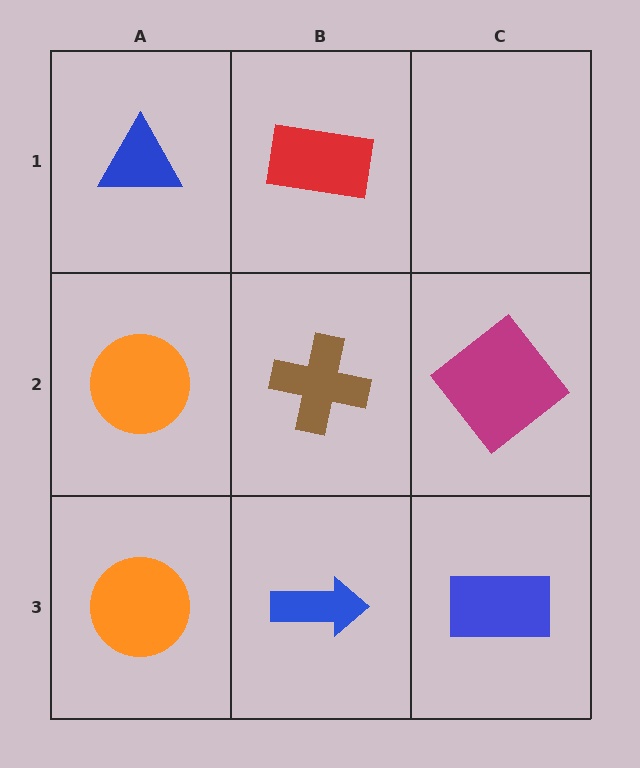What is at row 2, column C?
A magenta diamond.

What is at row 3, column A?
An orange circle.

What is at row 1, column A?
A blue triangle.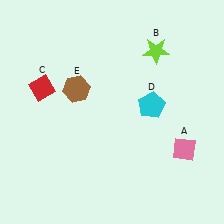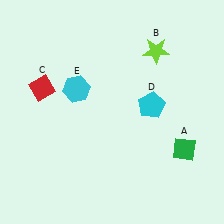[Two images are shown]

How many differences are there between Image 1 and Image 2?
There are 2 differences between the two images.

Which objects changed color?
A changed from pink to green. E changed from brown to cyan.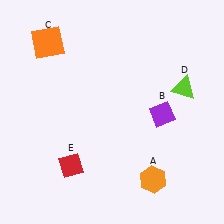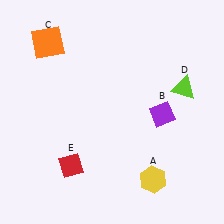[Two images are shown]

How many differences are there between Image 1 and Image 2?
There is 1 difference between the two images.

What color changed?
The hexagon (A) changed from orange in Image 1 to yellow in Image 2.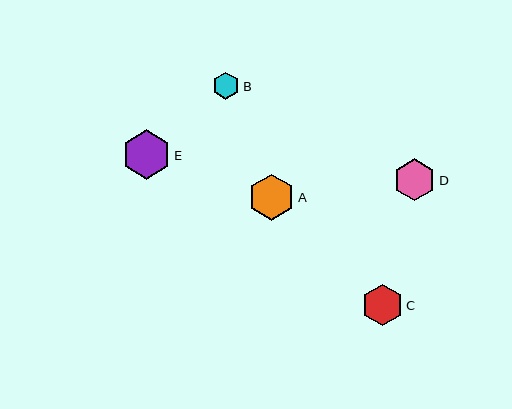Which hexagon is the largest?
Hexagon E is the largest with a size of approximately 49 pixels.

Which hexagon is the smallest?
Hexagon B is the smallest with a size of approximately 27 pixels.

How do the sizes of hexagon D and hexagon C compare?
Hexagon D and hexagon C are approximately the same size.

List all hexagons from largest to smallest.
From largest to smallest: E, A, D, C, B.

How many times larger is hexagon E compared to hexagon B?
Hexagon E is approximately 1.8 times the size of hexagon B.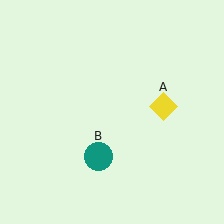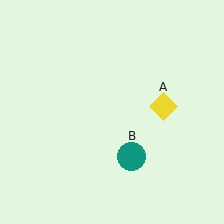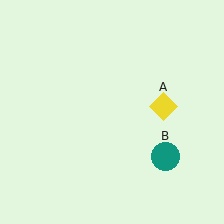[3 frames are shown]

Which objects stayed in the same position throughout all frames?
Yellow diamond (object A) remained stationary.